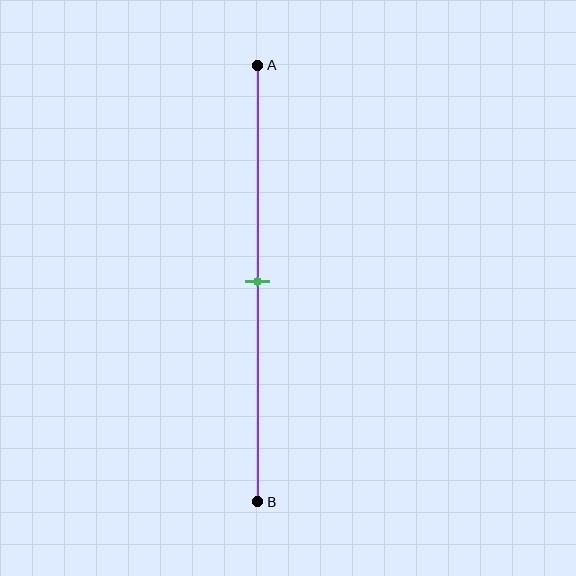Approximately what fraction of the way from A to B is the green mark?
The green mark is approximately 50% of the way from A to B.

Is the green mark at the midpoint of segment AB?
Yes, the mark is approximately at the midpoint.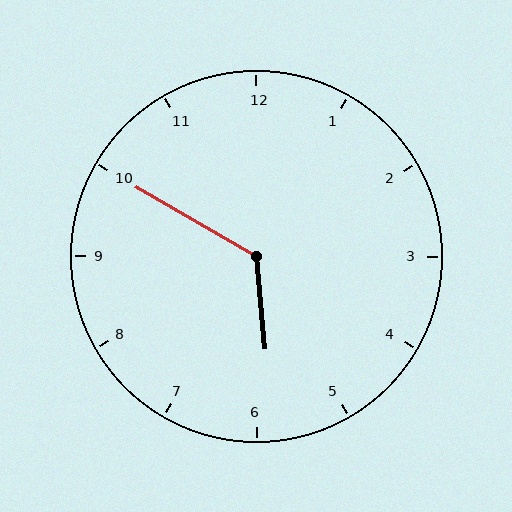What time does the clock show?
5:50.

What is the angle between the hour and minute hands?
Approximately 125 degrees.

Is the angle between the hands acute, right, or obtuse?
It is obtuse.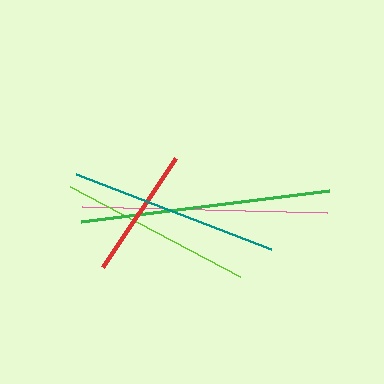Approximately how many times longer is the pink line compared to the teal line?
The pink line is approximately 1.2 times the length of the teal line.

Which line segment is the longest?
The green line is the longest at approximately 250 pixels.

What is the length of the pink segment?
The pink segment is approximately 245 pixels long.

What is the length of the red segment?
The red segment is approximately 132 pixels long.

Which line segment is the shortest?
The red line is the shortest at approximately 132 pixels.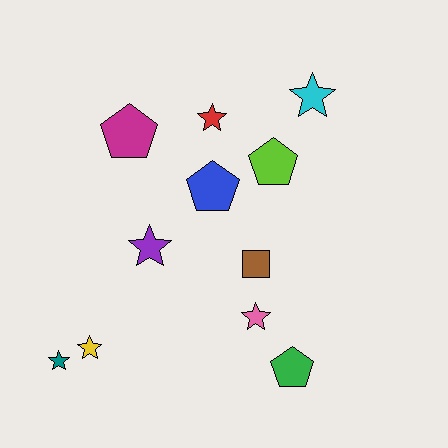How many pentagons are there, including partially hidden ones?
There are 4 pentagons.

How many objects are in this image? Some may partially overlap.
There are 11 objects.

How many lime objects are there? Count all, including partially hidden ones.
There is 1 lime object.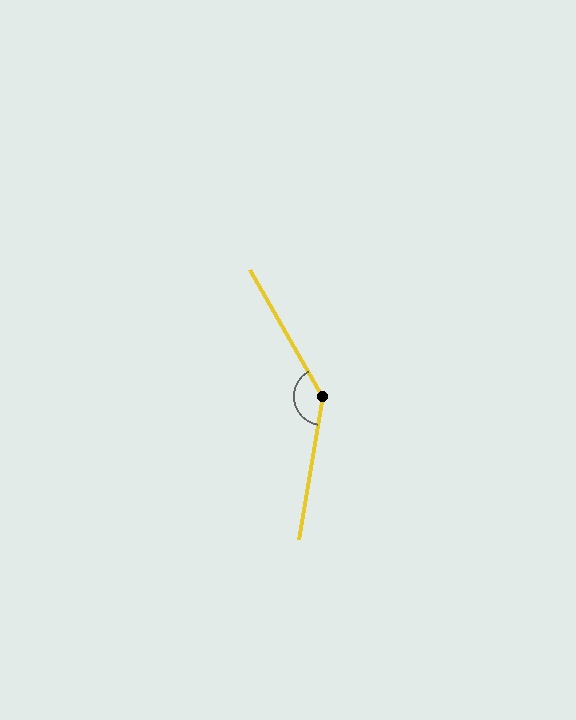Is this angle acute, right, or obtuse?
It is obtuse.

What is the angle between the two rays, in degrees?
Approximately 141 degrees.